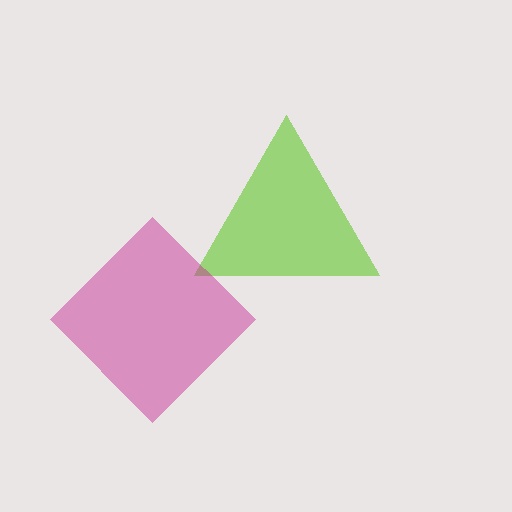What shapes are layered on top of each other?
The layered shapes are: a lime triangle, a magenta diamond.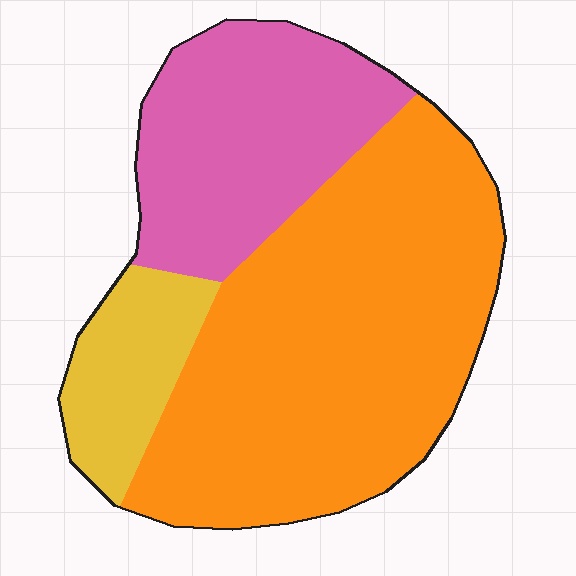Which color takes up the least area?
Yellow, at roughly 15%.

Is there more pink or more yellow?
Pink.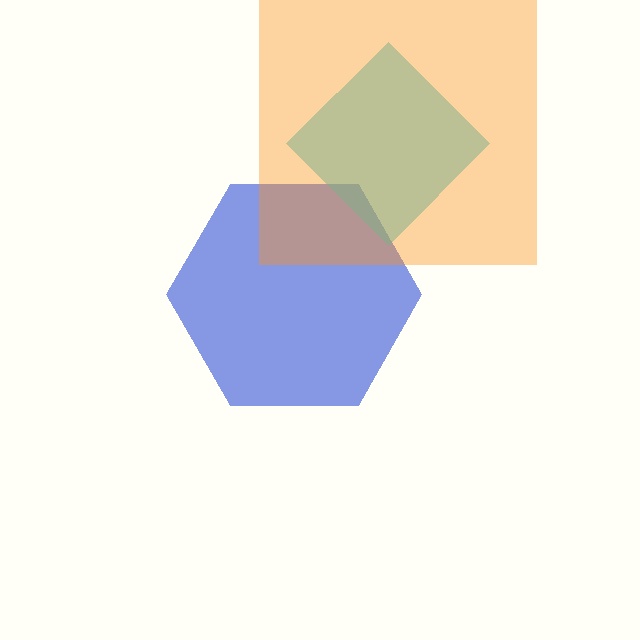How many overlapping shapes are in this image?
There are 3 overlapping shapes in the image.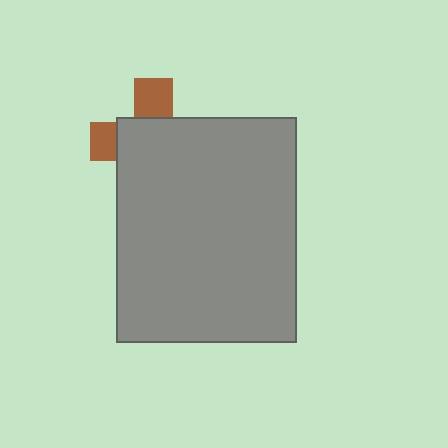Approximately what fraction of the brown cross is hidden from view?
Roughly 69% of the brown cross is hidden behind the gray rectangle.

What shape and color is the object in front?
The object in front is a gray rectangle.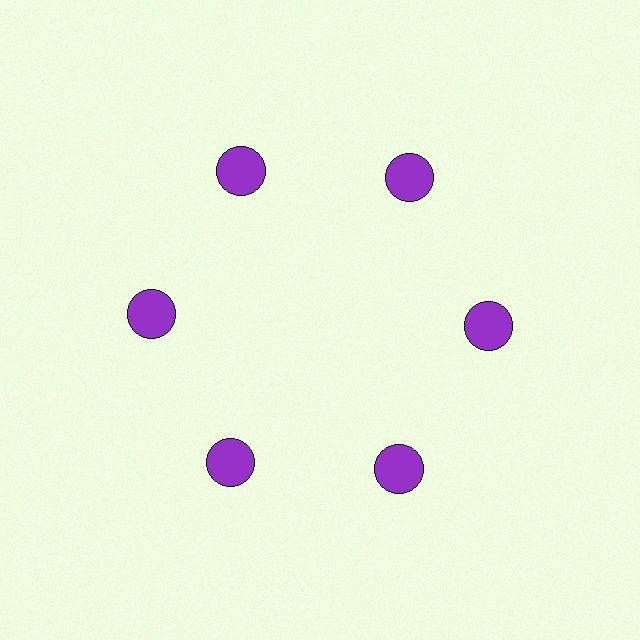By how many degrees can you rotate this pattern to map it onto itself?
The pattern maps onto itself every 60 degrees of rotation.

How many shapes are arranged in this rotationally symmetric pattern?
There are 6 shapes, arranged in 6 groups of 1.